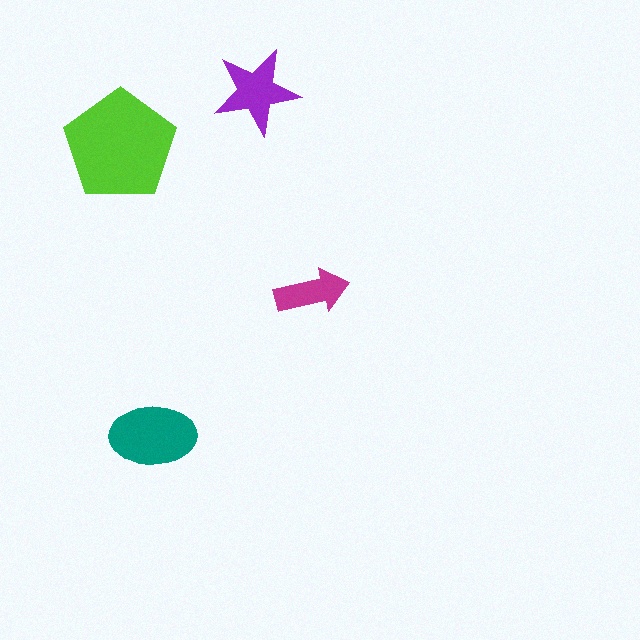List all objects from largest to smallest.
The lime pentagon, the teal ellipse, the purple star, the magenta arrow.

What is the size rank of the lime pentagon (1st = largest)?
1st.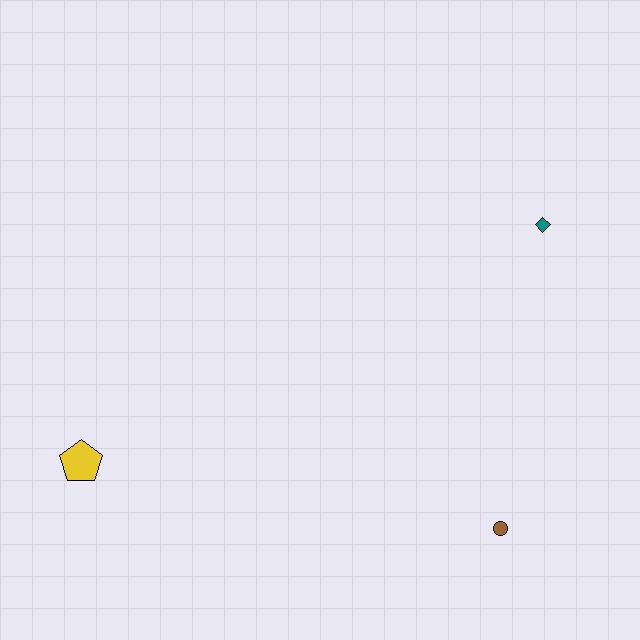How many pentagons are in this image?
There is 1 pentagon.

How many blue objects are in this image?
There are no blue objects.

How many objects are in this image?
There are 3 objects.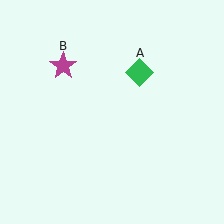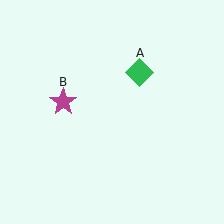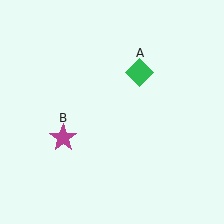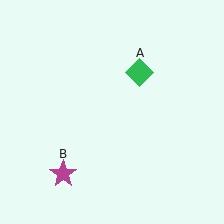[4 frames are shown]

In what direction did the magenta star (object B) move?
The magenta star (object B) moved down.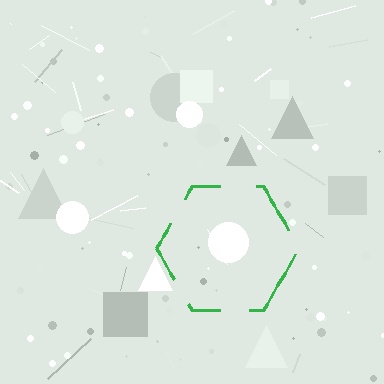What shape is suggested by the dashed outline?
The dashed outline suggests a hexagon.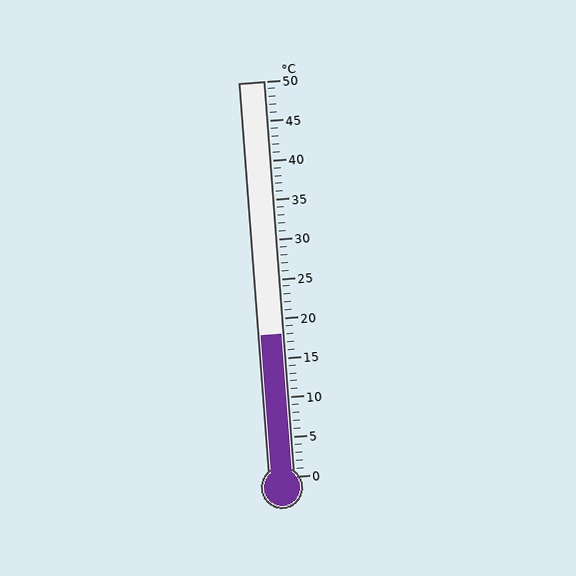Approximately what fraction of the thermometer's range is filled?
The thermometer is filled to approximately 35% of its range.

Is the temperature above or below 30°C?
The temperature is below 30°C.